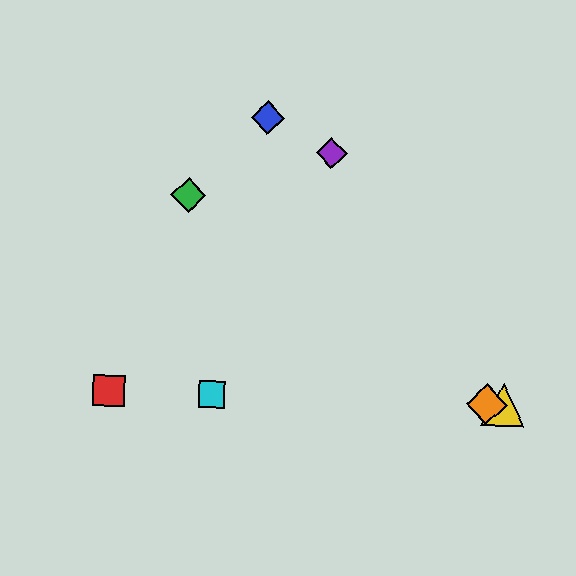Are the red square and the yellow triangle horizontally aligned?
Yes, both are at y≈391.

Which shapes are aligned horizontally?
The red square, the yellow triangle, the orange diamond, the cyan square are aligned horizontally.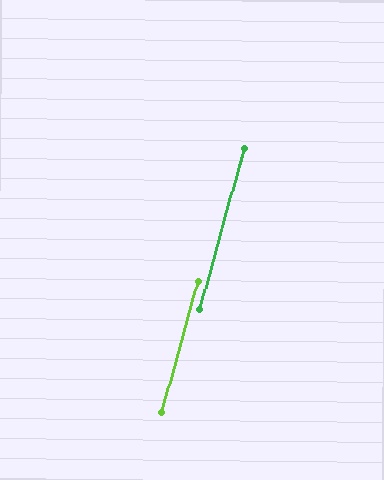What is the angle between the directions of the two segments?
Approximately 0 degrees.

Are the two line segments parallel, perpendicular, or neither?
Parallel — their directions differ by only 0.1°.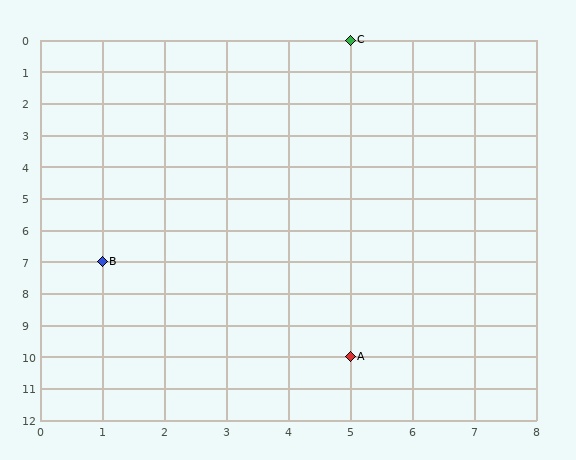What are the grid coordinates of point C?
Point C is at grid coordinates (5, 0).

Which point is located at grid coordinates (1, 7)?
Point B is at (1, 7).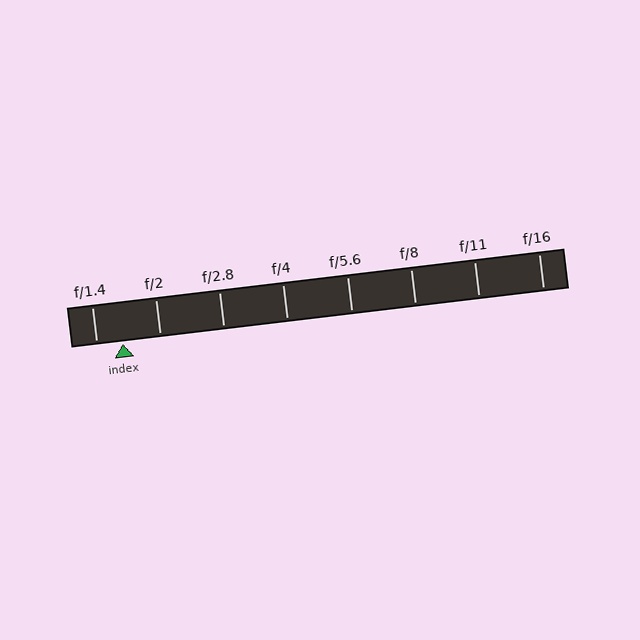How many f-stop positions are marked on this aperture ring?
There are 8 f-stop positions marked.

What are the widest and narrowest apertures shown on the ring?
The widest aperture shown is f/1.4 and the narrowest is f/16.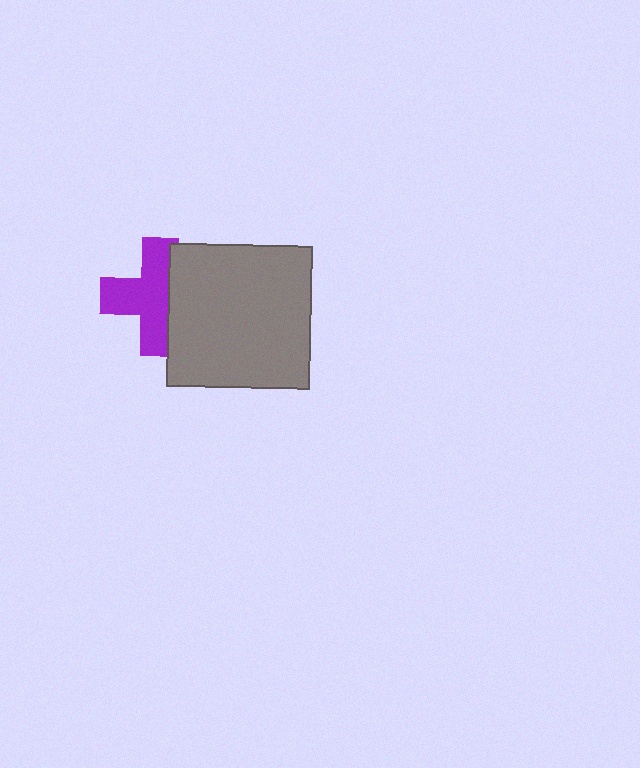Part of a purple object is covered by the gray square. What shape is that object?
It is a cross.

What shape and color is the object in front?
The object in front is a gray square.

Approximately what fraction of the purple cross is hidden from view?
Roughly 37% of the purple cross is hidden behind the gray square.